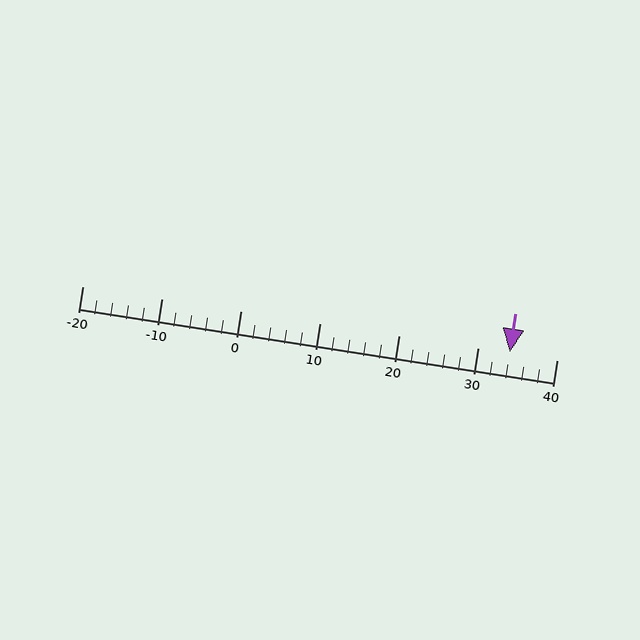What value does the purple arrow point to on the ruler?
The purple arrow points to approximately 34.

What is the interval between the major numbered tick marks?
The major tick marks are spaced 10 units apart.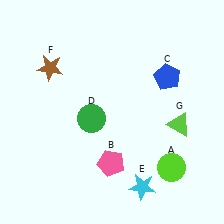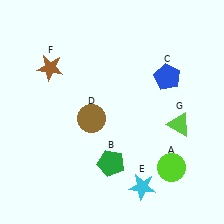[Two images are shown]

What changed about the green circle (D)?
In Image 1, D is green. In Image 2, it changed to brown.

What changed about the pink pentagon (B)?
In Image 1, B is pink. In Image 2, it changed to green.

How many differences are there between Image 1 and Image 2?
There are 2 differences between the two images.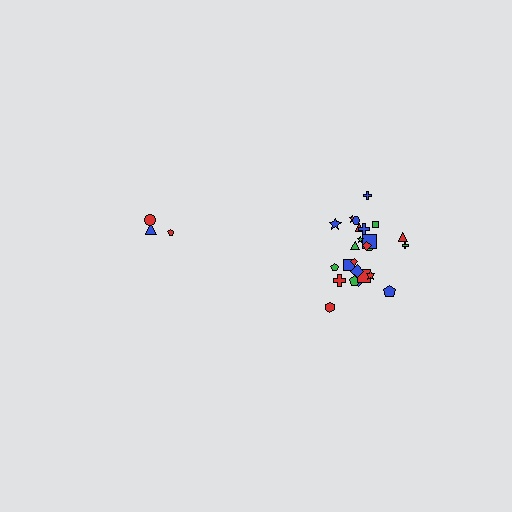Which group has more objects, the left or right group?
The right group.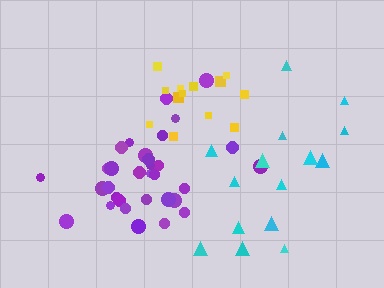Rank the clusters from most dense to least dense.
yellow, purple, cyan.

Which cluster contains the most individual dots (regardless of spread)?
Purple (32).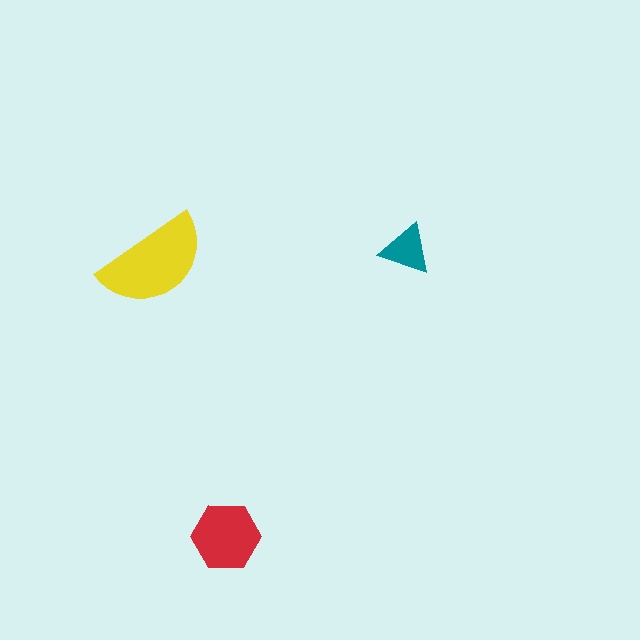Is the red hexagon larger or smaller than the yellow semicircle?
Smaller.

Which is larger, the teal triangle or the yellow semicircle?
The yellow semicircle.